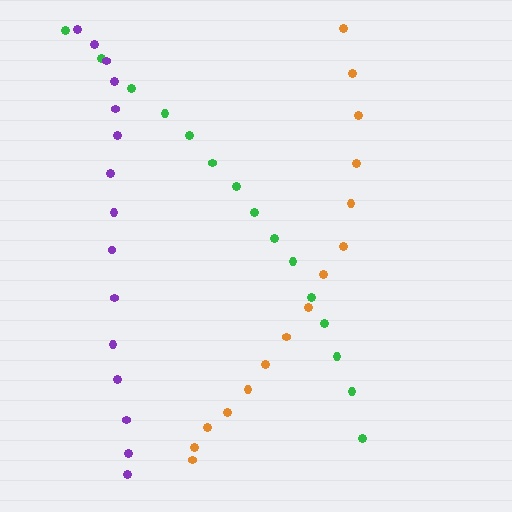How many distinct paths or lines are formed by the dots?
There are 3 distinct paths.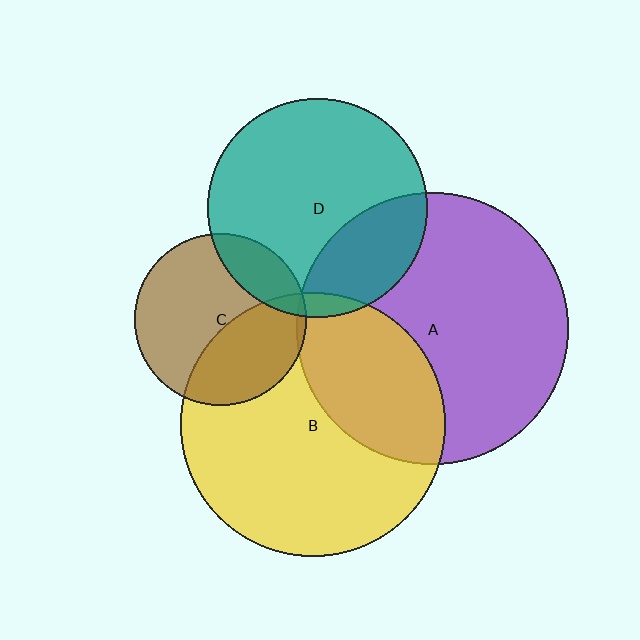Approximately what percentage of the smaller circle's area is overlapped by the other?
Approximately 30%.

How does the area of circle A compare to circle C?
Approximately 2.5 times.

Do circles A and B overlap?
Yes.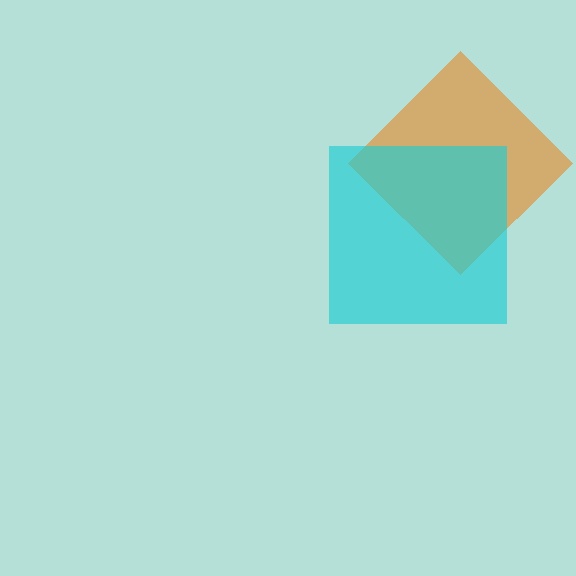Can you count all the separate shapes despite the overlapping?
Yes, there are 2 separate shapes.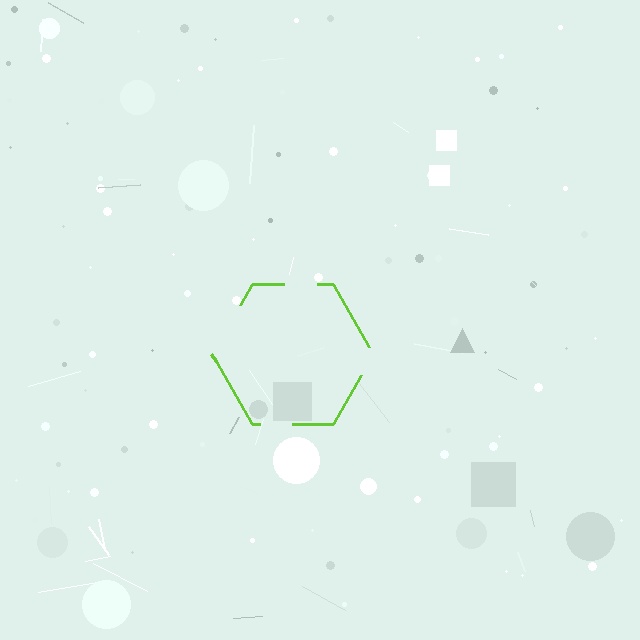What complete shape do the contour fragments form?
The contour fragments form a hexagon.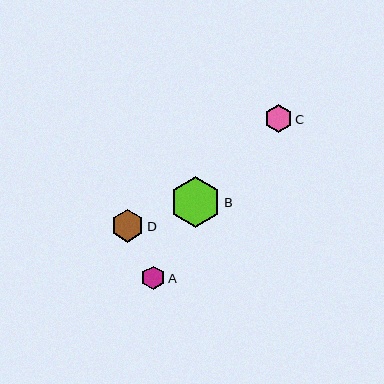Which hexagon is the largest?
Hexagon B is the largest with a size of approximately 50 pixels.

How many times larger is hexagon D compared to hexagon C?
Hexagon D is approximately 1.2 times the size of hexagon C.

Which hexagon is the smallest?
Hexagon A is the smallest with a size of approximately 23 pixels.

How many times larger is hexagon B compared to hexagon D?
Hexagon B is approximately 1.6 times the size of hexagon D.